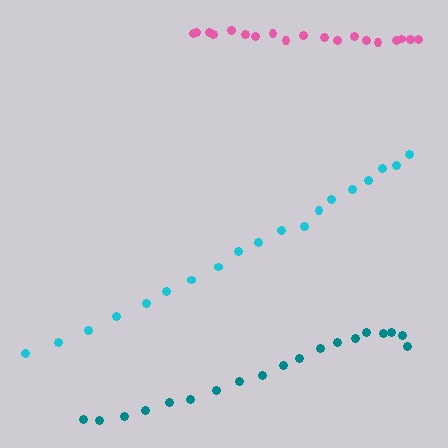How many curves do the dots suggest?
There are 3 distinct paths.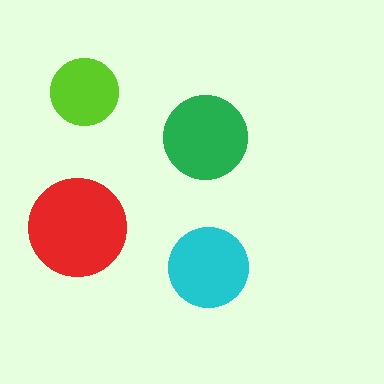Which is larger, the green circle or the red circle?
The red one.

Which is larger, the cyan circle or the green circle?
The green one.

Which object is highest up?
The lime circle is topmost.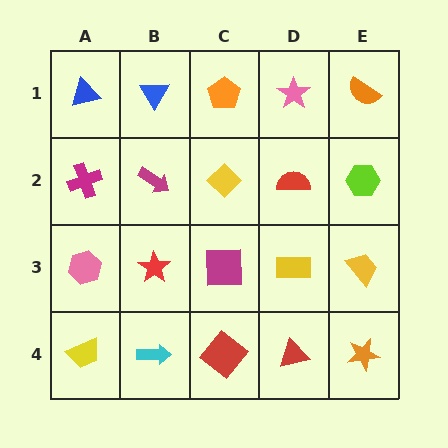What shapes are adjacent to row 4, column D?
A yellow rectangle (row 3, column D), a red diamond (row 4, column C), an orange star (row 4, column E).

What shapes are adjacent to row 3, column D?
A red semicircle (row 2, column D), a red triangle (row 4, column D), a magenta square (row 3, column C), a yellow trapezoid (row 3, column E).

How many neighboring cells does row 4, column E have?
2.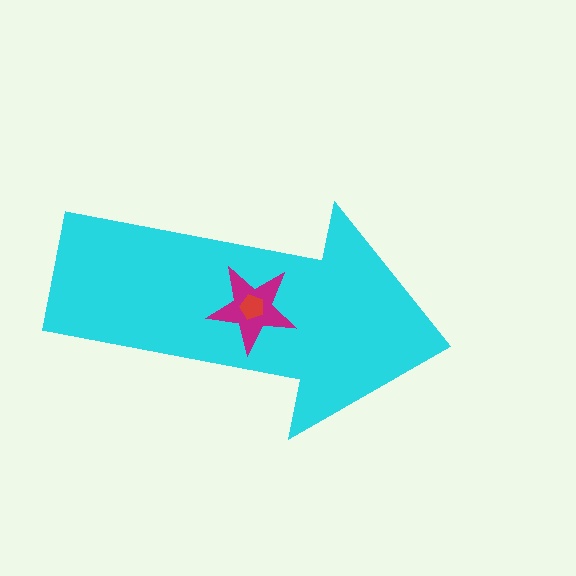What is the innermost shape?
The red pentagon.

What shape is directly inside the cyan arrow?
The magenta star.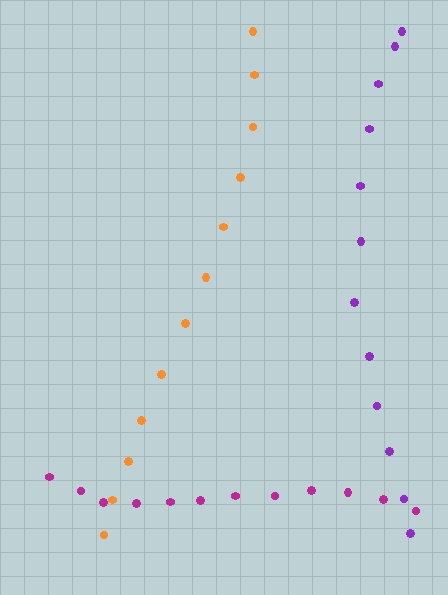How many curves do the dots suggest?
There are 3 distinct paths.